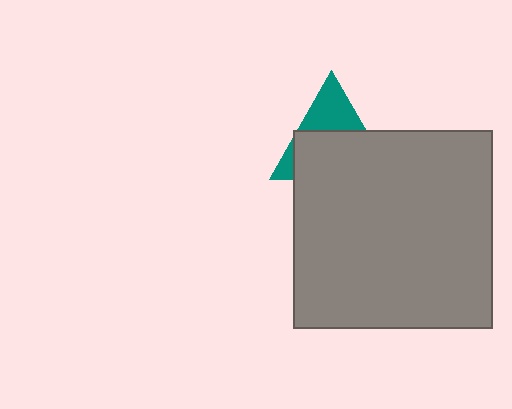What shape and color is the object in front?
The object in front is a gray square.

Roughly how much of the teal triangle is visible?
A small part of it is visible (roughly 37%).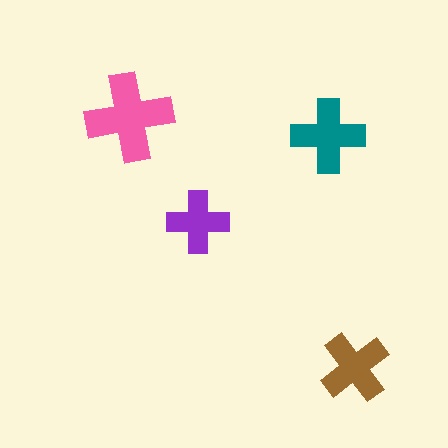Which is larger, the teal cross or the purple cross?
The teal one.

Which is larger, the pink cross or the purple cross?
The pink one.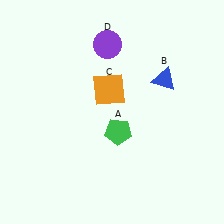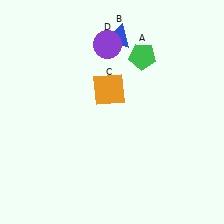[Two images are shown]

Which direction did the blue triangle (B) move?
The blue triangle (B) moved left.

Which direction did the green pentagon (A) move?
The green pentagon (A) moved up.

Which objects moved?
The objects that moved are: the green pentagon (A), the blue triangle (B).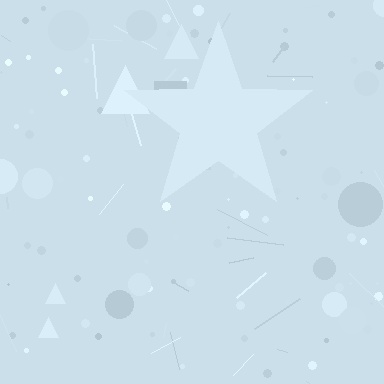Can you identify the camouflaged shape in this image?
The camouflaged shape is a star.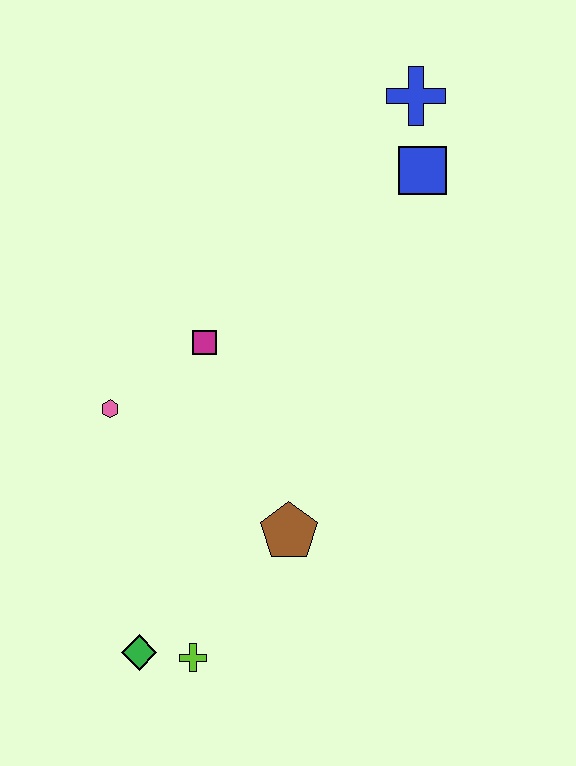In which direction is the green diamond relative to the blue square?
The green diamond is below the blue square.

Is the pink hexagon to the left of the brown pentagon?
Yes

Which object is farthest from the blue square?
The green diamond is farthest from the blue square.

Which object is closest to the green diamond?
The lime cross is closest to the green diamond.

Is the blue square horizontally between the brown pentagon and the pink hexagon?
No